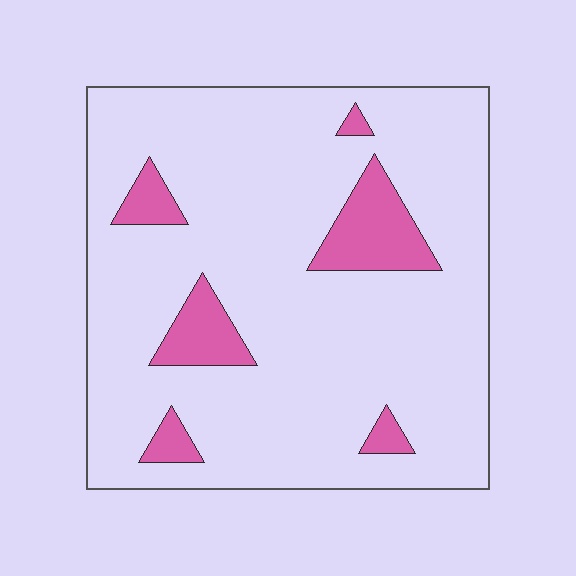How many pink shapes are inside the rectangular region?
6.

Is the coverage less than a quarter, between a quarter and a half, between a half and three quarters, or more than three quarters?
Less than a quarter.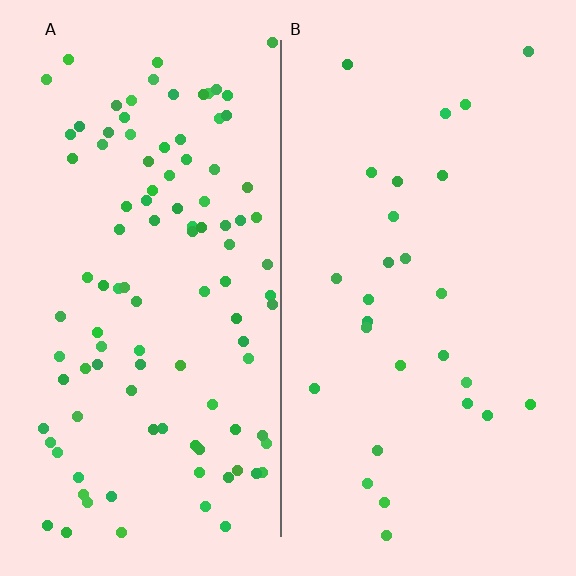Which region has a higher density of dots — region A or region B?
A (the left).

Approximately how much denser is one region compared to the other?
Approximately 3.8× — region A over region B.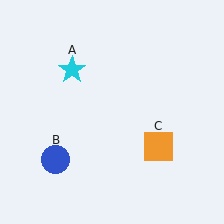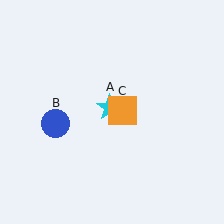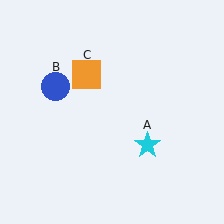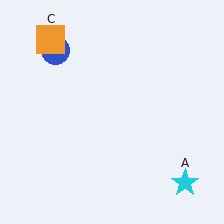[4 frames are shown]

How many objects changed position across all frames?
3 objects changed position: cyan star (object A), blue circle (object B), orange square (object C).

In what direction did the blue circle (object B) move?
The blue circle (object B) moved up.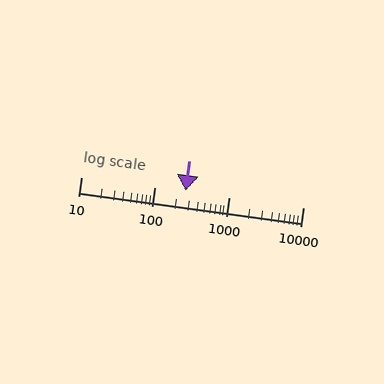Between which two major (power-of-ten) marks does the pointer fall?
The pointer is between 100 and 1000.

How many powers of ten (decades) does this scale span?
The scale spans 3 decades, from 10 to 10000.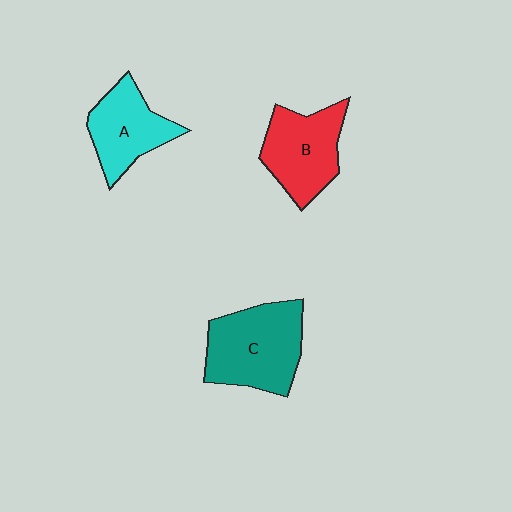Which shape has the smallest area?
Shape A (cyan).